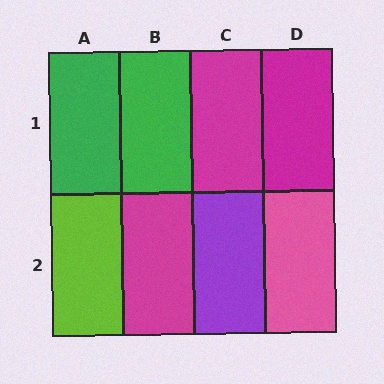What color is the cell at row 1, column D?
Magenta.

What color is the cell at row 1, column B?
Green.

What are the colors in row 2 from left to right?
Lime, magenta, purple, pink.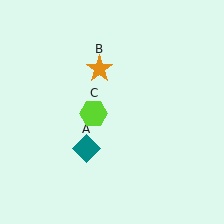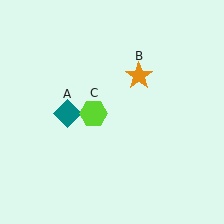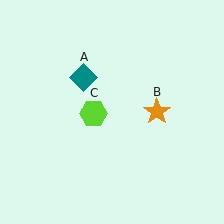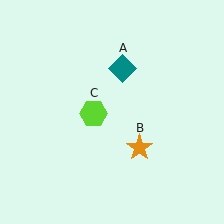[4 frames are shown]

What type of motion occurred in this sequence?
The teal diamond (object A), orange star (object B) rotated clockwise around the center of the scene.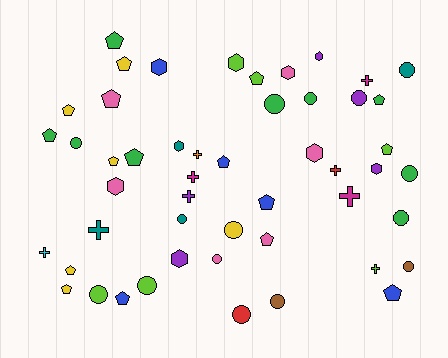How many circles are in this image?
There are 15 circles.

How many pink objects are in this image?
There are 6 pink objects.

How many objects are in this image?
There are 50 objects.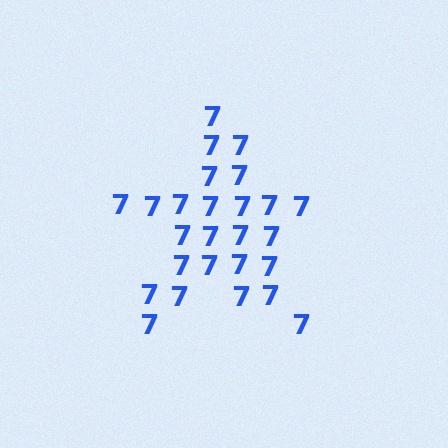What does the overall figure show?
The overall figure shows a star.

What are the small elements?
The small elements are digit 7's.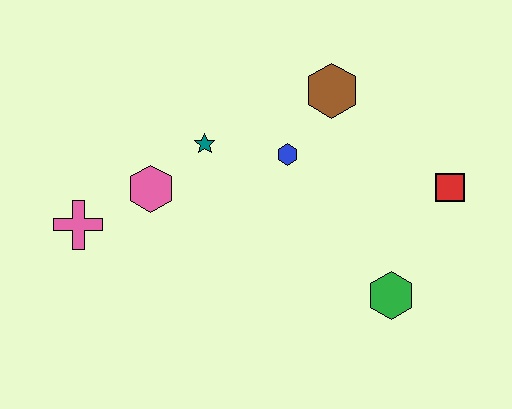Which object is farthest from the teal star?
The red square is farthest from the teal star.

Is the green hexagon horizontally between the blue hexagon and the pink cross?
No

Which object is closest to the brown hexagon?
The blue hexagon is closest to the brown hexagon.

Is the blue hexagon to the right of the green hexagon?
No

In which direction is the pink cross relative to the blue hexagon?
The pink cross is to the left of the blue hexagon.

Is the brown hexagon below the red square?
No